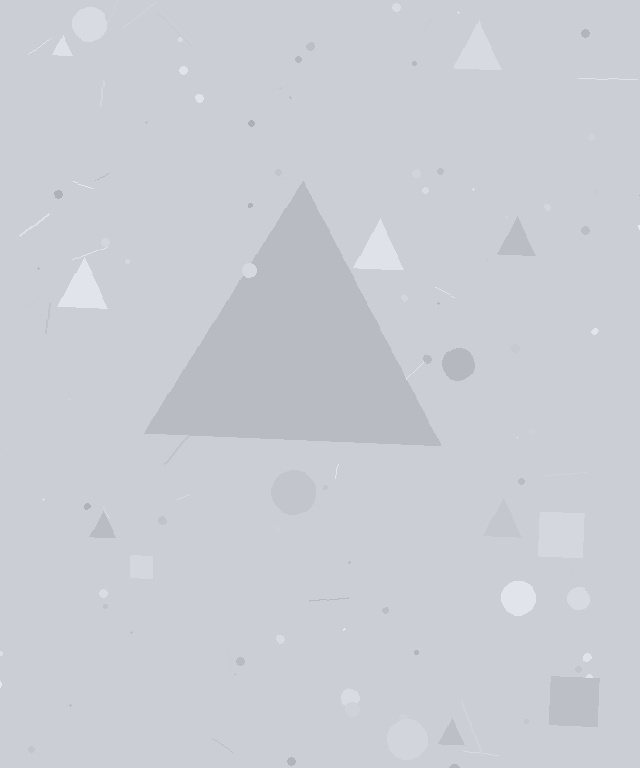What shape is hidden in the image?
A triangle is hidden in the image.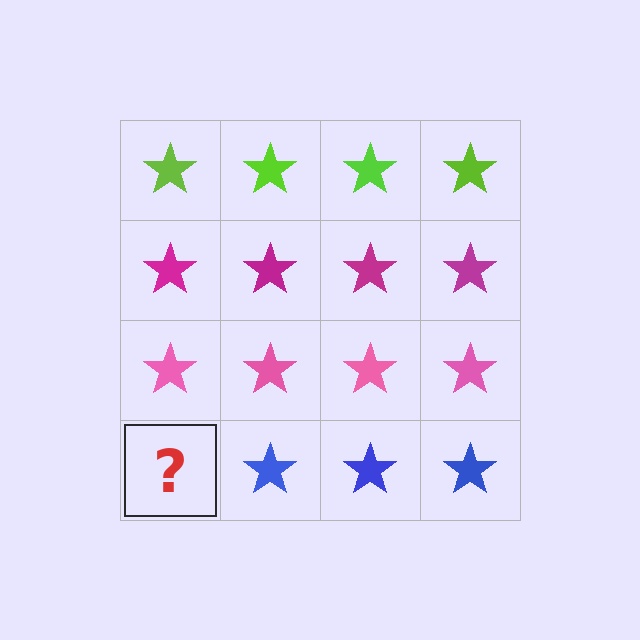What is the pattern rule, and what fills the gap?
The rule is that each row has a consistent color. The gap should be filled with a blue star.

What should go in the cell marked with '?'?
The missing cell should contain a blue star.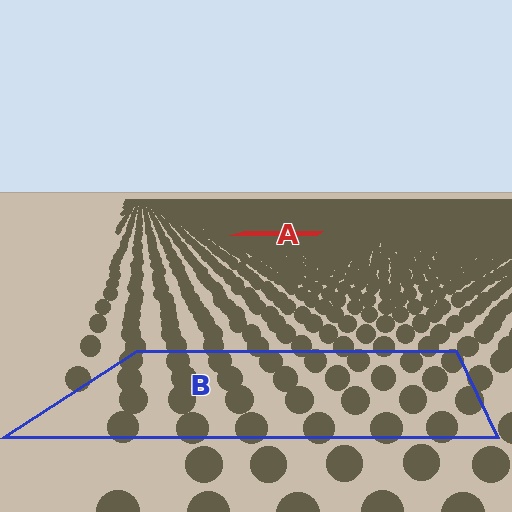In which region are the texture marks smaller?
The texture marks are smaller in region A, because it is farther away.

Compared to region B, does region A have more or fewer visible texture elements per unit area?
Region A has more texture elements per unit area — they are packed more densely because it is farther away.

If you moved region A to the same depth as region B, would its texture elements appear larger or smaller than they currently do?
They would appear larger. At a closer depth, the same texture elements are projected at a bigger on-screen size.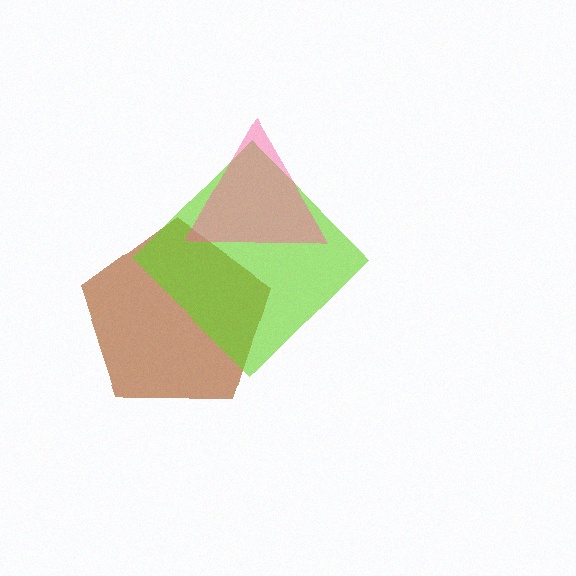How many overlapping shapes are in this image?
There are 3 overlapping shapes in the image.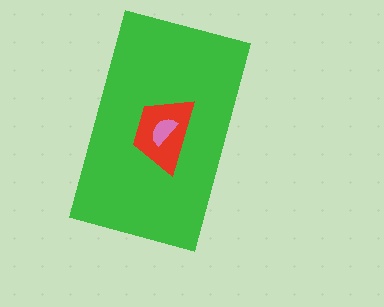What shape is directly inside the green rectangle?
The red trapezoid.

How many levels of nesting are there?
3.